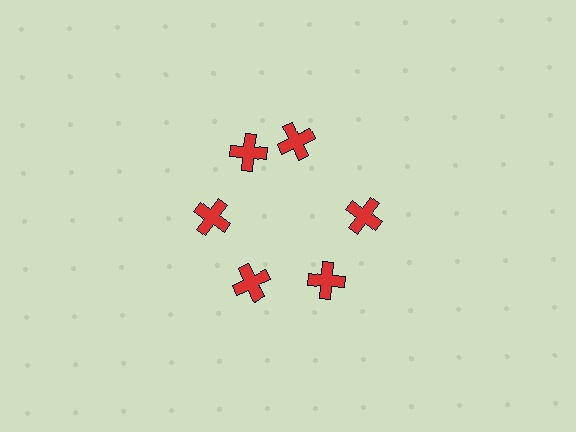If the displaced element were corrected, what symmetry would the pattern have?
It would have 6-fold rotational symmetry — the pattern would map onto itself every 60 degrees.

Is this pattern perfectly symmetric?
No. The 6 red crosses are arranged in a ring, but one element near the 1 o'clock position is rotated out of alignment along the ring, breaking the 6-fold rotational symmetry.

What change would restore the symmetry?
The symmetry would be restored by rotating it back into even spacing with its neighbors so that all 6 crosses sit at equal angles and equal distance from the center.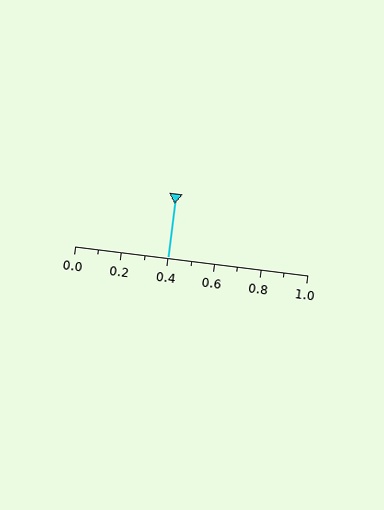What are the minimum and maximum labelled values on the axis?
The axis runs from 0.0 to 1.0.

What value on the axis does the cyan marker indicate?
The marker indicates approximately 0.4.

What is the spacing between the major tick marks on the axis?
The major ticks are spaced 0.2 apart.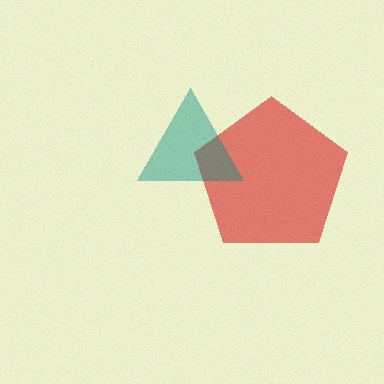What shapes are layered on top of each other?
The layered shapes are: a red pentagon, a teal triangle.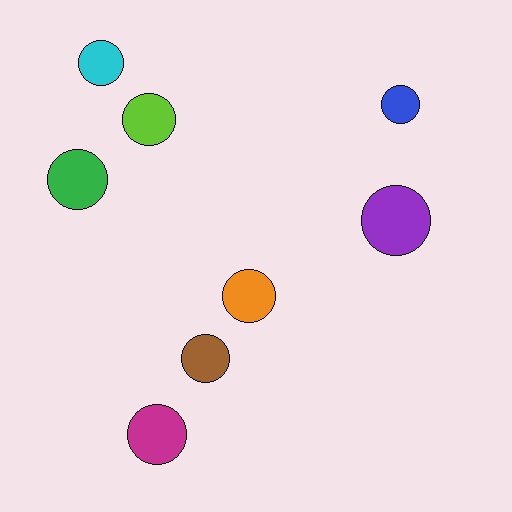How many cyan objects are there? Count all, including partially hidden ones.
There is 1 cyan object.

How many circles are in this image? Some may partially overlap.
There are 8 circles.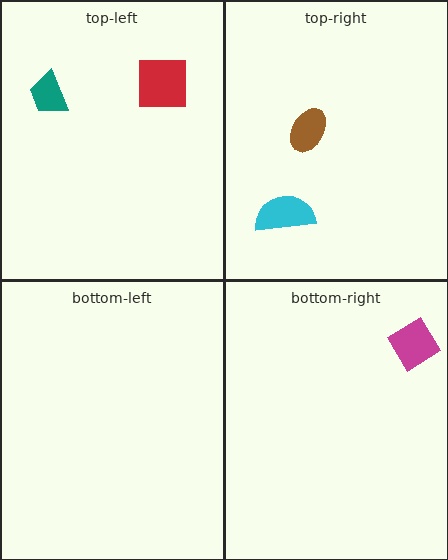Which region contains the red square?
The top-left region.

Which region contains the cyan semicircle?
The top-right region.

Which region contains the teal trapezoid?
The top-left region.